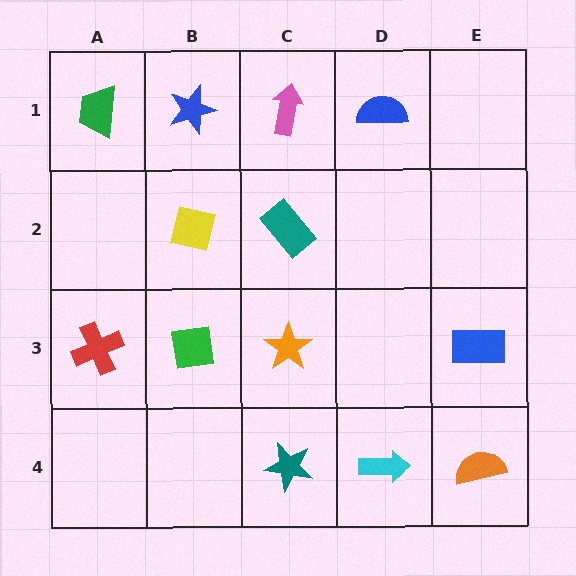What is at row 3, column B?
A green square.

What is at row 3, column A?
A red cross.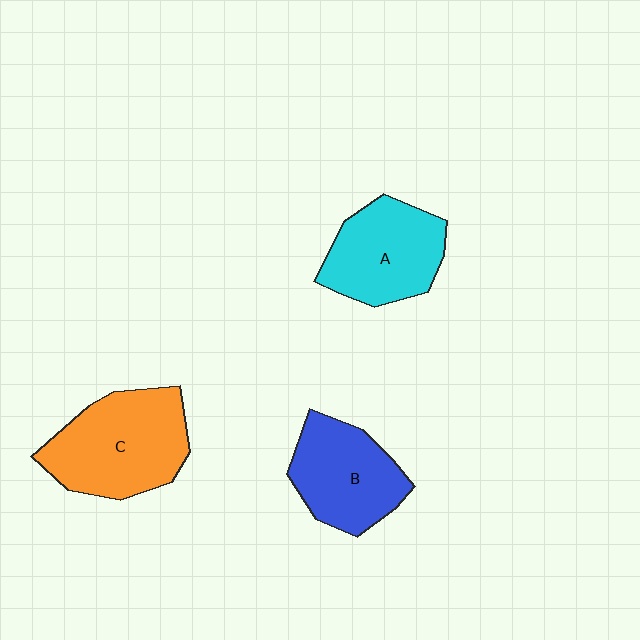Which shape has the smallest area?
Shape B (blue).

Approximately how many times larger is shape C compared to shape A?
Approximately 1.2 times.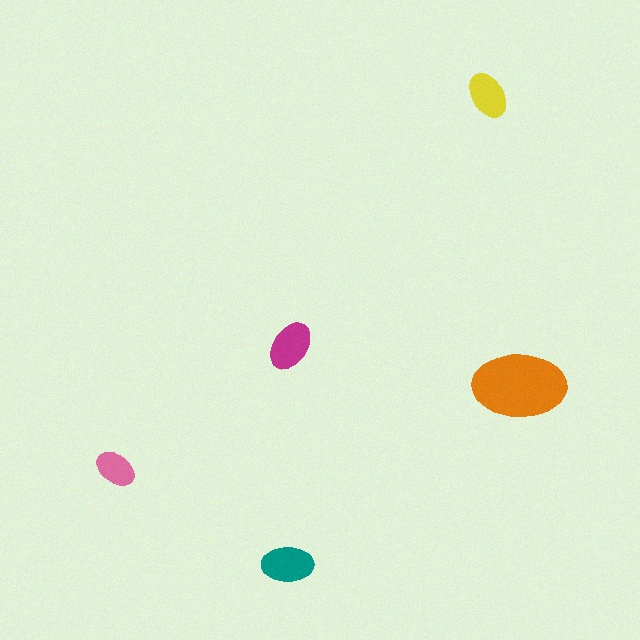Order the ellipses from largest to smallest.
the orange one, the teal one, the magenta one, the yellow one, the pink one.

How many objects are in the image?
There are 5 objects in the image.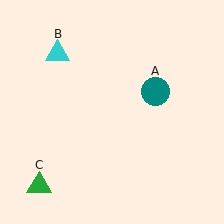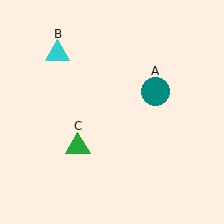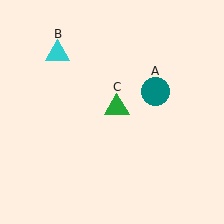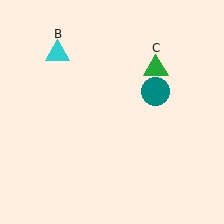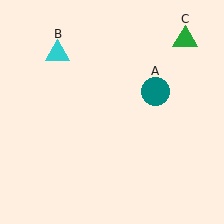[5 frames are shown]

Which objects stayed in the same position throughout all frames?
Teal circle (object A) and cyan triangle (object B) remained stationary.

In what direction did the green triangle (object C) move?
The green triangle (object C) moved up and to the right.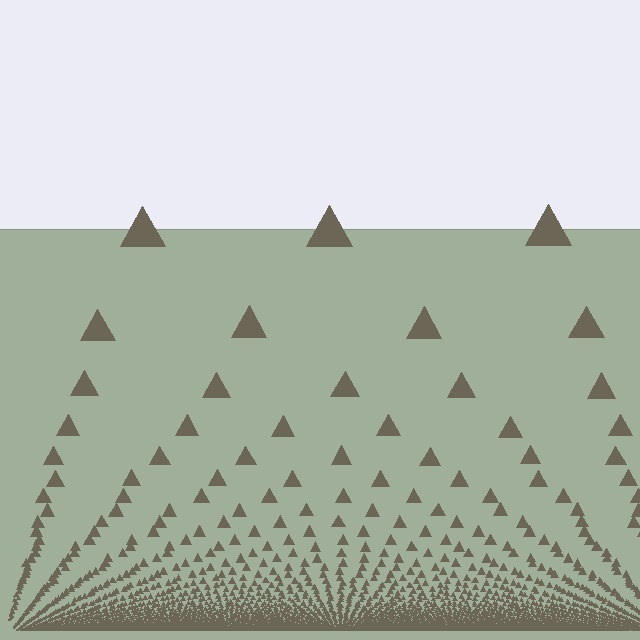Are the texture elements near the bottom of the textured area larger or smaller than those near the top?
Smaller. The gradient is inverted — elements near the bottom are smaller and denser.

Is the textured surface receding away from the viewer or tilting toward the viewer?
The surface appears to tilt toward the viewer. Texture elements get larger and sparser toward the top.